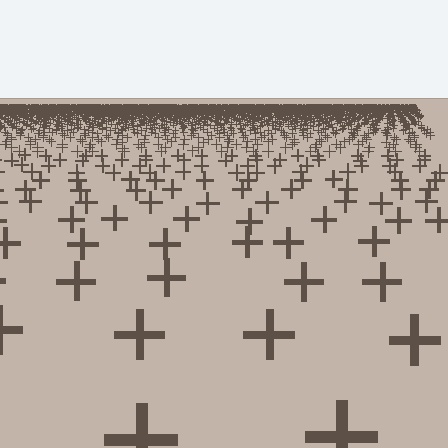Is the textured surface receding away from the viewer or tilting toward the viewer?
The surface is receding away from the viewer. Texture elements get smaller and denser toward the top.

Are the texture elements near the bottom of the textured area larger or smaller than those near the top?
Larger. Near the bottom, elements are closer to the viewer and appear at a bigger on-screen size.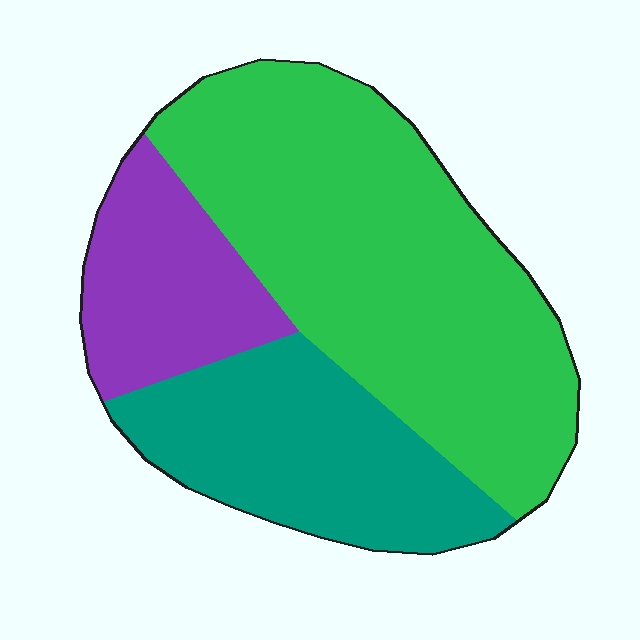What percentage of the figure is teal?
Teal takes up about one quarter (1/4) of the figure.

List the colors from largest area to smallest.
From largest to smallest: green, teal, purple.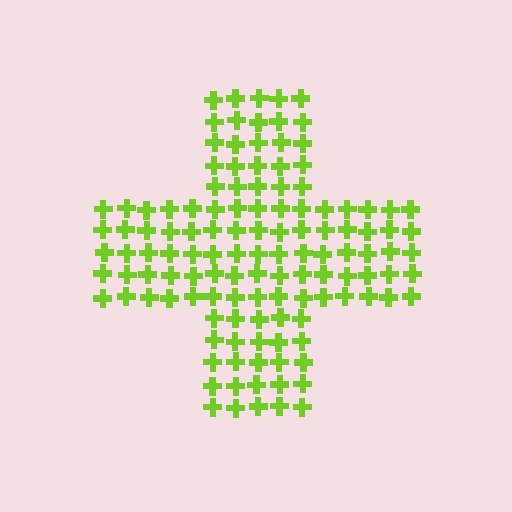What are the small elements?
The small elements are crosses.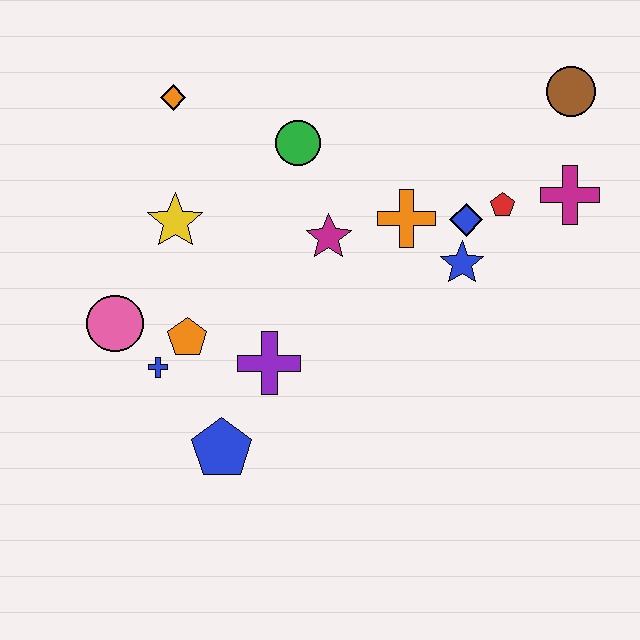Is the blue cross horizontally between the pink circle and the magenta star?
Yes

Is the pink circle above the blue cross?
Yes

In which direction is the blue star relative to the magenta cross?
The blue star is to the left of the magenta cross.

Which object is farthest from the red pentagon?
The pink circle is farthest from the red pentagon.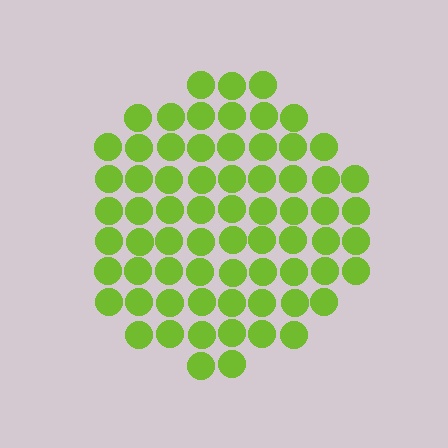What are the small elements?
The small elements are circles.